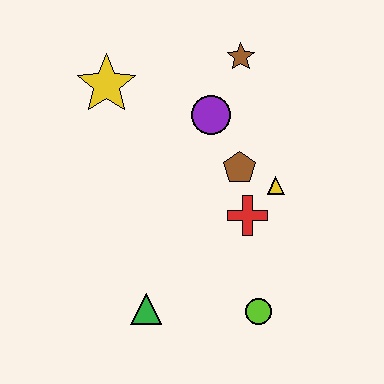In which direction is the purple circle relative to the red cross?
The purple circle is above the red cross.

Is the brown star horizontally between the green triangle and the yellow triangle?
Yes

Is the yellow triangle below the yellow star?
Yes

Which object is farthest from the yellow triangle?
The yellow star is farthest from the yellow triangle.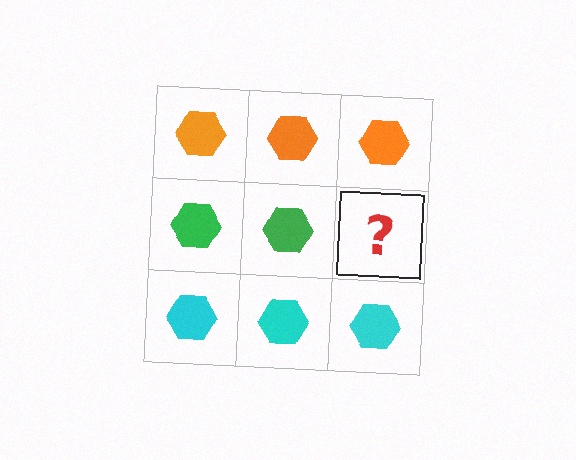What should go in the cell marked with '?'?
The missing cell should contain a green hexagon.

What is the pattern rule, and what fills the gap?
The rule is that each row has a consistent color. The gap should be filled with a green hexagon.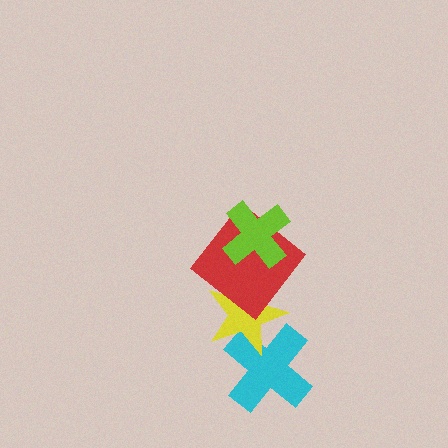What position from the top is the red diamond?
The red diamond is 2nd from the top.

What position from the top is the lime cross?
The lime cross is 1st from the top.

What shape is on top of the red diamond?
The lime cross is on top of the red diamond.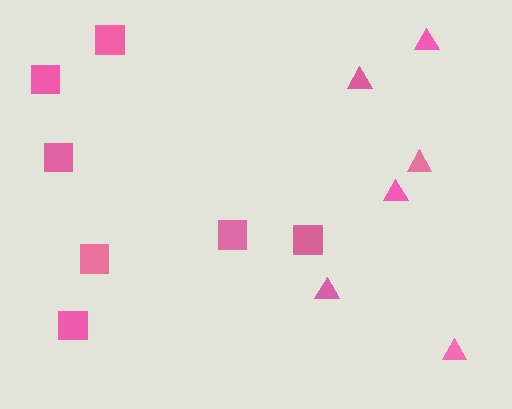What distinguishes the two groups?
There are 2 groups: one group of squares (7) and one group of triangles (6).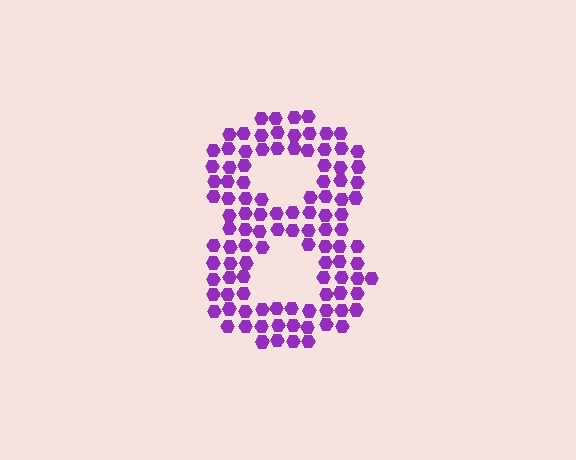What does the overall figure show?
The overall figure shows the digit 8.